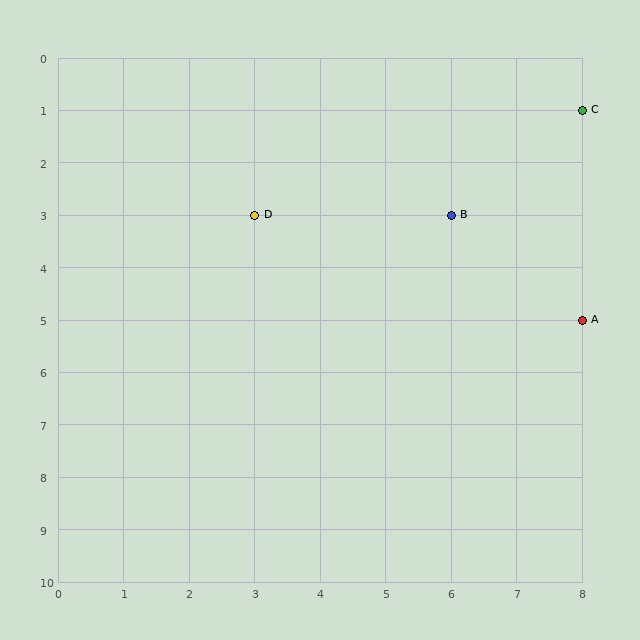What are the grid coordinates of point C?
Point C is at grid coordinates (8, 1).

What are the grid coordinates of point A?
Point A is at grid coordinates (8, 5).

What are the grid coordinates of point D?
Point D is at grid coordinates (3, 3).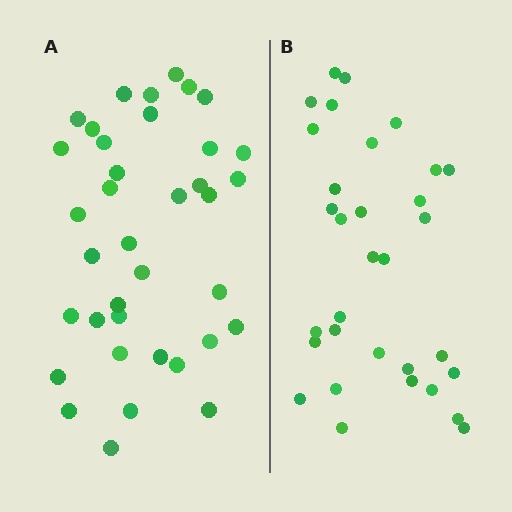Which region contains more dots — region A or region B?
Region A (the left region) has more dots.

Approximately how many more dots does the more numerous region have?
Region A has about 5 more dots than region B.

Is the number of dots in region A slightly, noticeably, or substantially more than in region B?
Region A has only slightly more — the two regions are fairly close. The ratio is roughly 1.2 to 1.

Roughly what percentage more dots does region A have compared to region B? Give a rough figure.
About 15% more.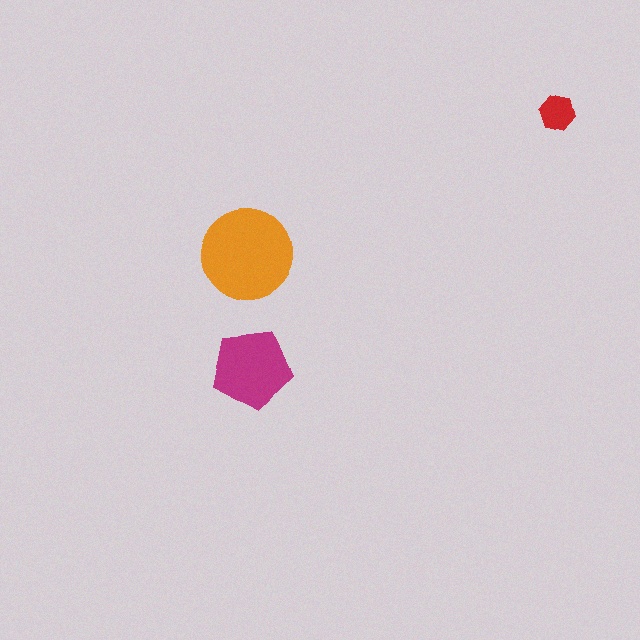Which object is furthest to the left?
The orange circle is leftmost.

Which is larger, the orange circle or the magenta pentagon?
The orange circle.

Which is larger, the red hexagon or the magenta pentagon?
The magenta pentagon.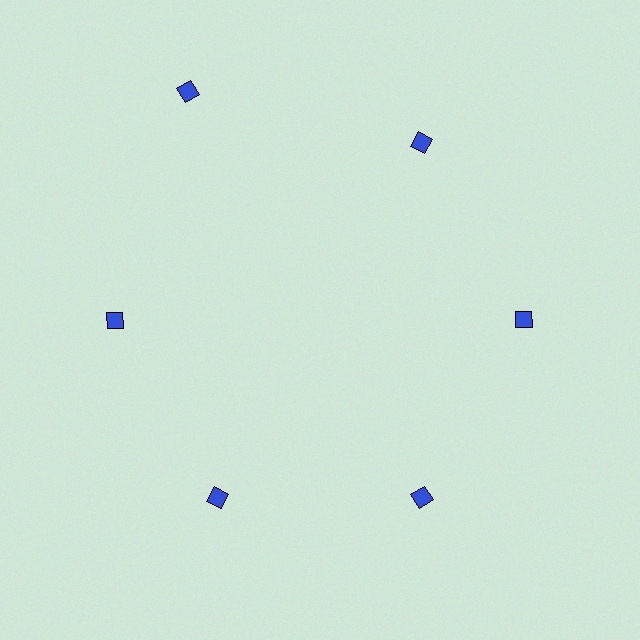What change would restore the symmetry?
The symmetry would be restored by moving it inward, back onto the ring so that all 6 diamonds sit at equal angles and equal distance from the center.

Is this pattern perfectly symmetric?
No. The 6 blue diamonds are arranged in a ring, but one element near the 11 o'clock position is pushed outward from the center, breaking the 6-fold rotational symmetry.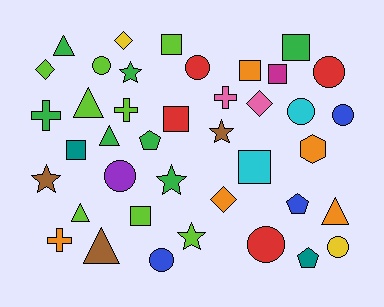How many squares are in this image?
There are 8 squares.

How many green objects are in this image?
There are 7 green objects.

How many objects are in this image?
There are 40 objects.